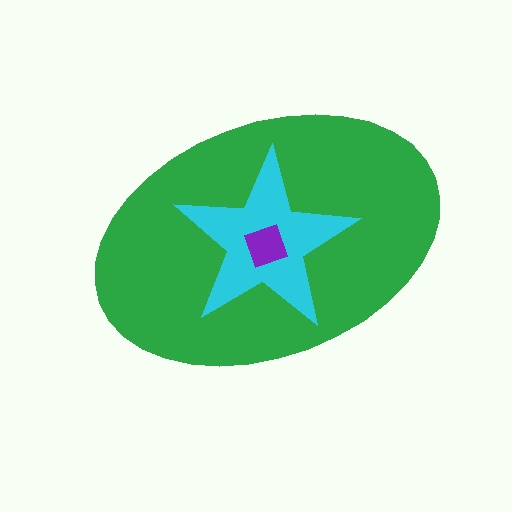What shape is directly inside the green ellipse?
The cyan star.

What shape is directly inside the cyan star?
The purple square.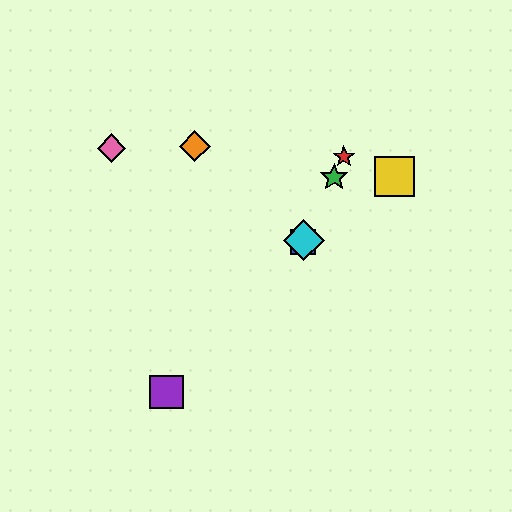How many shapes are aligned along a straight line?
4 shapes (the red star, the blue square, the green star, the cyan diamond) are aligned along a straight line.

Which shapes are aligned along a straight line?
The red star, the blue square, the green star, the cyan diamond are aligned along a straight line.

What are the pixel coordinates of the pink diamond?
The pink diamond is at (111, 148).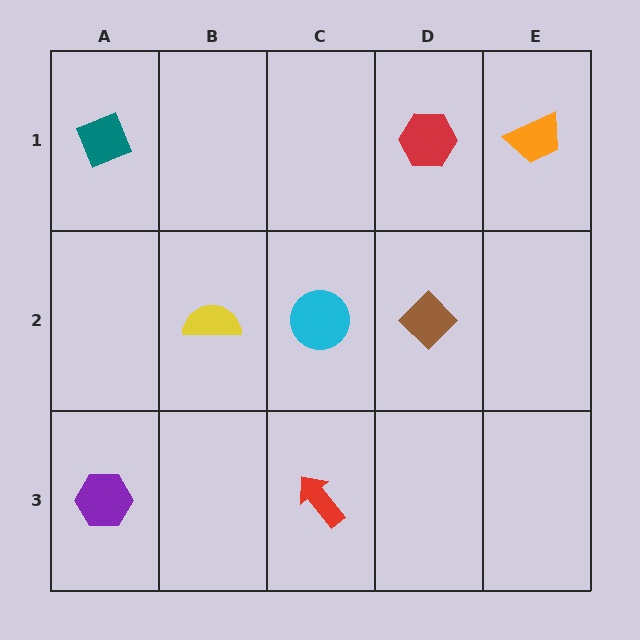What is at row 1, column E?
An orange trapezoid.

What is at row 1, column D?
A red hexagon.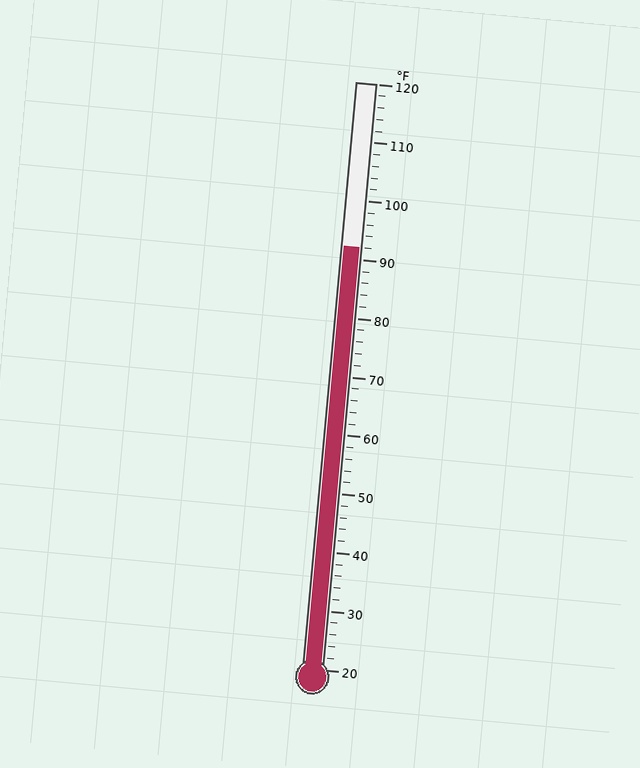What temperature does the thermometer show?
The thermometer shows approximately 92°F.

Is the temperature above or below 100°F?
The temperature is below 100°F.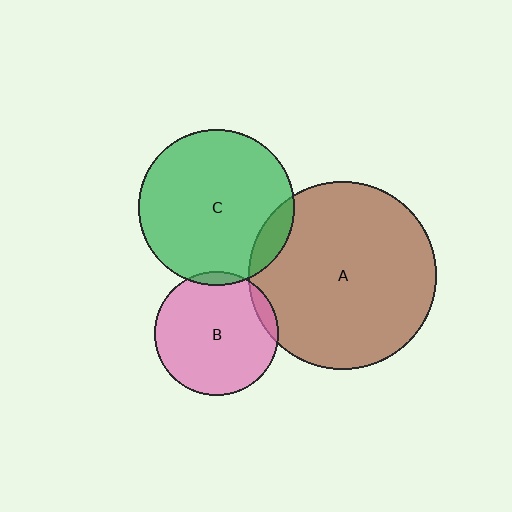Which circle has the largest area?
Circle A (brown).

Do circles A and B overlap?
Yes.